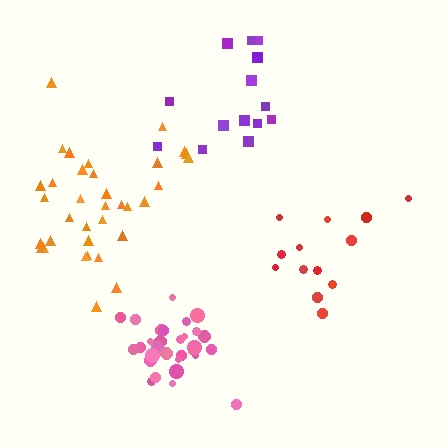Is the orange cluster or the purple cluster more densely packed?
Purple.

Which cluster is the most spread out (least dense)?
Red.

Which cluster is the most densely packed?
Pink.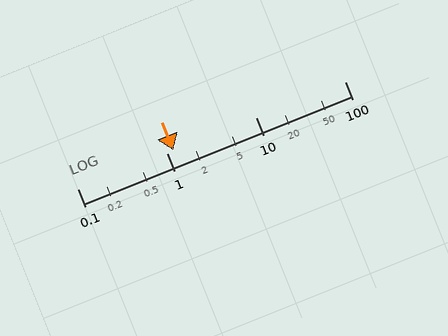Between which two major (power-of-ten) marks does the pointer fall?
The pointer is between 1 and 10.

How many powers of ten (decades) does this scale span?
The scale spans 3 decades, from 0.1 to 100.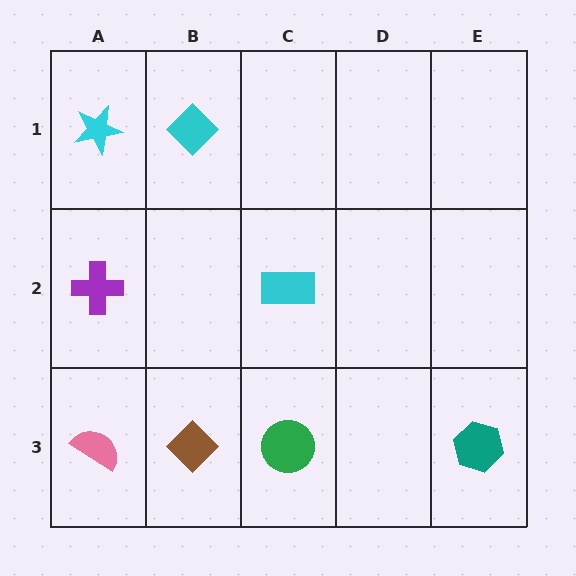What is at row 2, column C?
A cyan rectangle.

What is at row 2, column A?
A purple cross.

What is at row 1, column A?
A cyan star.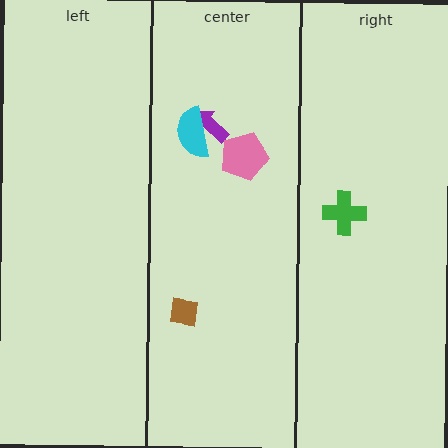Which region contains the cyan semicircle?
The center region.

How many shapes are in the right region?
1.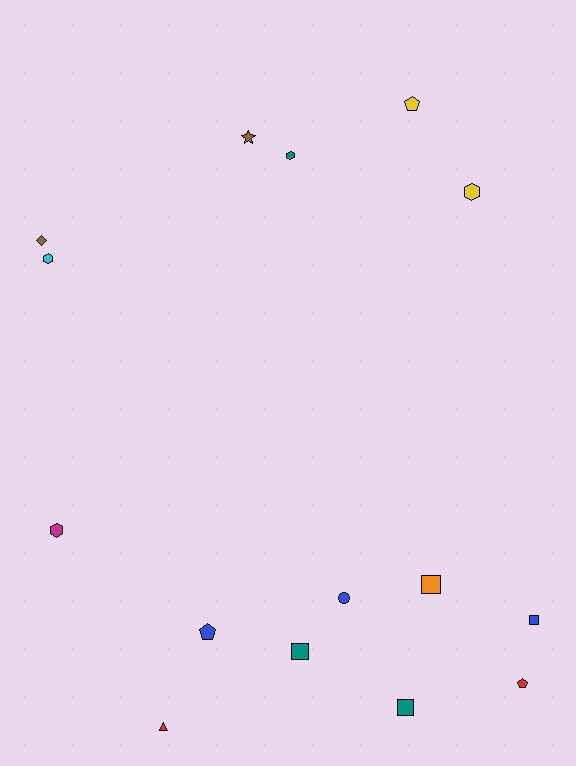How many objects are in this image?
There are 15 objects.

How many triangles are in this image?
There is 1 triangle.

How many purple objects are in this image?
There are no purple objects.